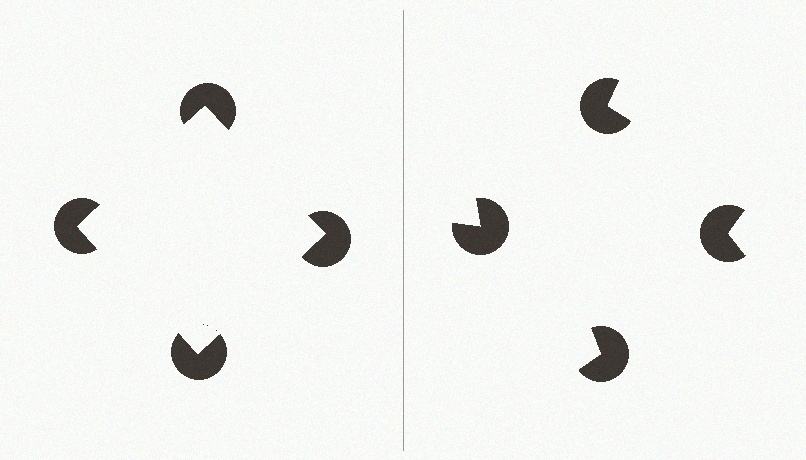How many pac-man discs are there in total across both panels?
8 — 4 on each side.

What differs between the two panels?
The pac-man discs are positioned identically on both sides; only the wedge orientations differ. On the left they align to a square; on the right they are misaligned.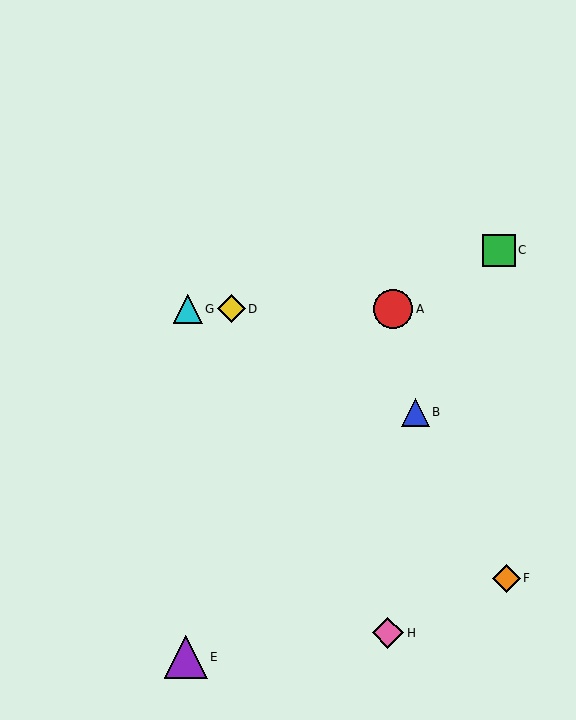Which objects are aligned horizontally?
Objects A, D, G are aligned horizontally.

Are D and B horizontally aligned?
No, D is at y≈309 and B is at y≈412.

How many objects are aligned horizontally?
3 objects (A, D, G) are aligned horizontally.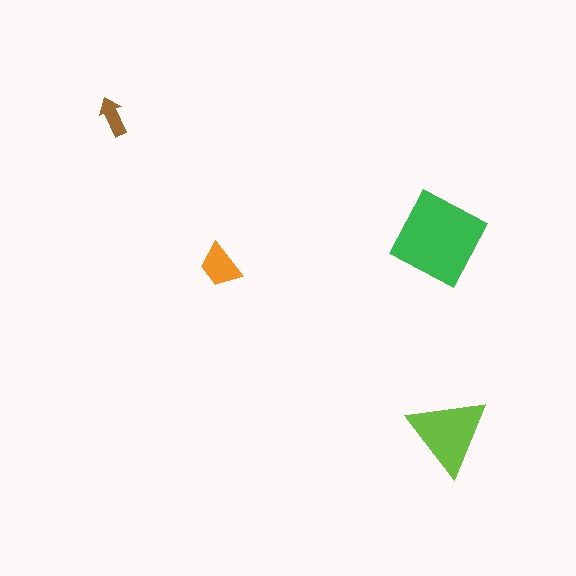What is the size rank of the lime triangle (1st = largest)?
2nd.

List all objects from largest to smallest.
The green diamond, the lime triangle, the orange trapezoid, the brown arrow.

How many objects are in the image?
There are 4 objects in the image.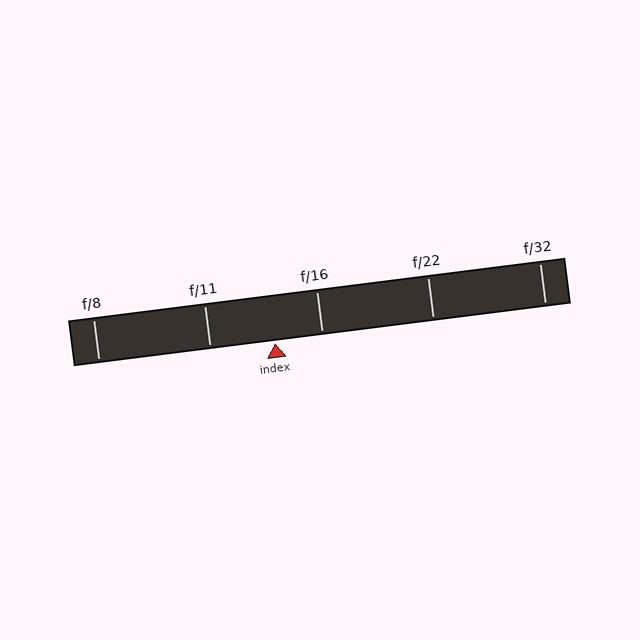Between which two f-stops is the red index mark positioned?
The index mark is between f/11 and f/16.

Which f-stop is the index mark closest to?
The index mark is closest to f/16.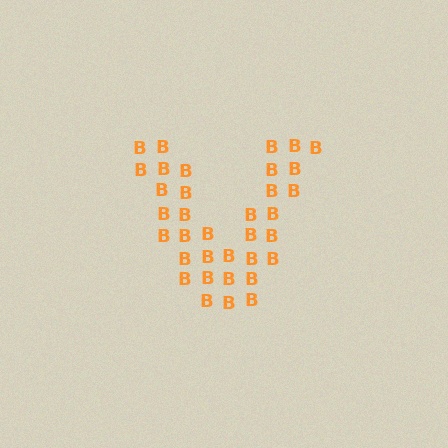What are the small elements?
The small elements are letter B's.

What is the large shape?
The large shape is the letter V.